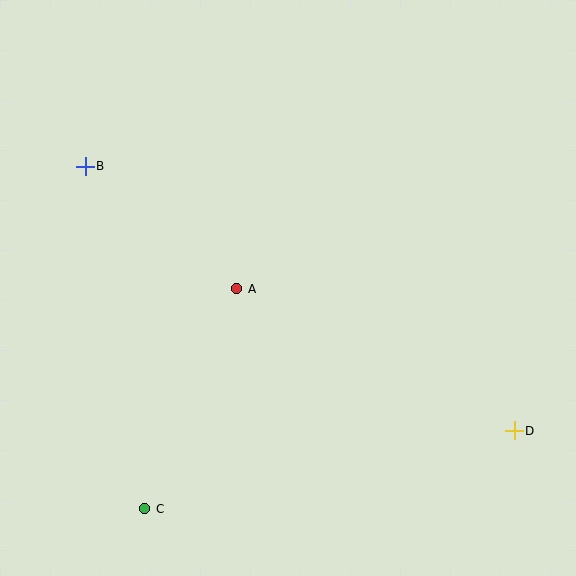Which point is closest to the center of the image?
Point A at (237, 289) is closest to the center.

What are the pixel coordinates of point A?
Point A is at (237, 289).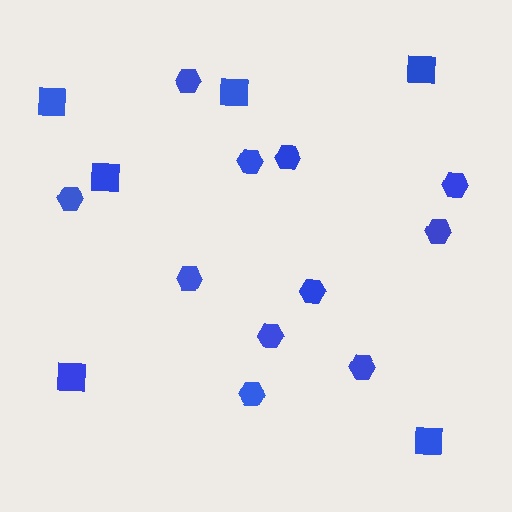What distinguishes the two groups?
There are 2 groups: one group of squares (6) and one group of hexagons (11).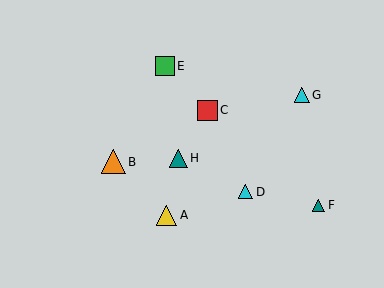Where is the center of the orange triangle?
The center of the orange triangle is at (113, 162).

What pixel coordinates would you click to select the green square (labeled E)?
Click at (165, 66) to select the green square E.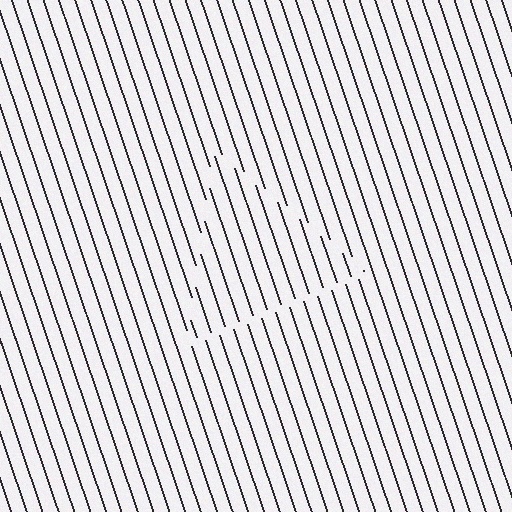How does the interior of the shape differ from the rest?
The interior of the shape contains the same grating, shifted by half a period — the contour is defined by the phase discontinuity where line-ends from the inner and outer gratings abut.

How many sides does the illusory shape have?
3 sides — the line-ends trace a triangle.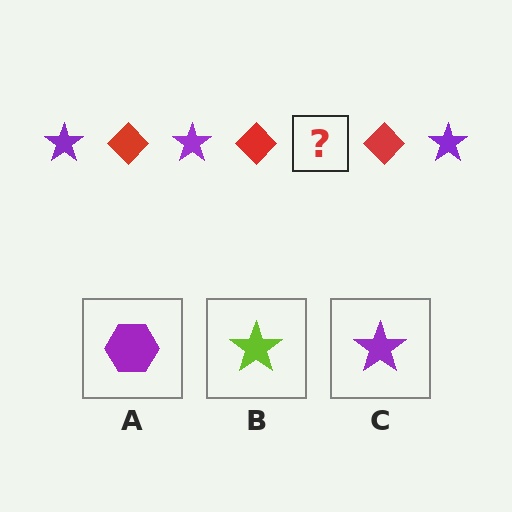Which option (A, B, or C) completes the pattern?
C.